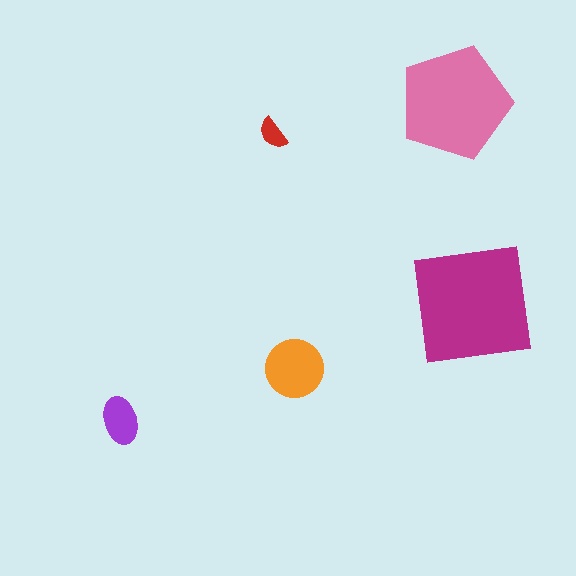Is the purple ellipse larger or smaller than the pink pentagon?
Smaller.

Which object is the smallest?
The red semicircle.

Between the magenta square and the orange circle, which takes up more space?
The magenta square.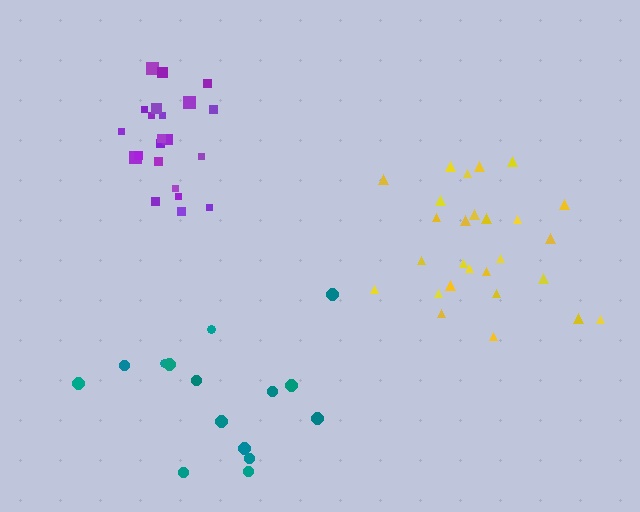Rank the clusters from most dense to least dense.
purple, yellow, teal.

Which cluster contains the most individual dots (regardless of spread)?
Yellow (27).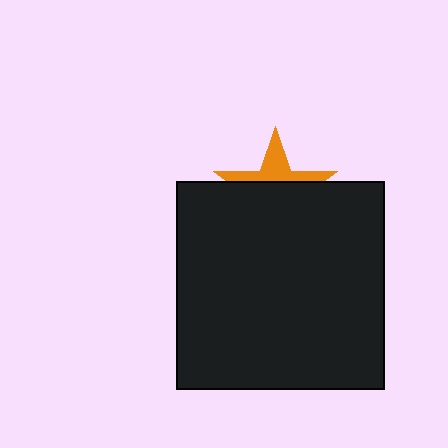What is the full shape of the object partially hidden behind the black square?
The partially hidden object is an orange star.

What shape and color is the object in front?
The object in front is a black square.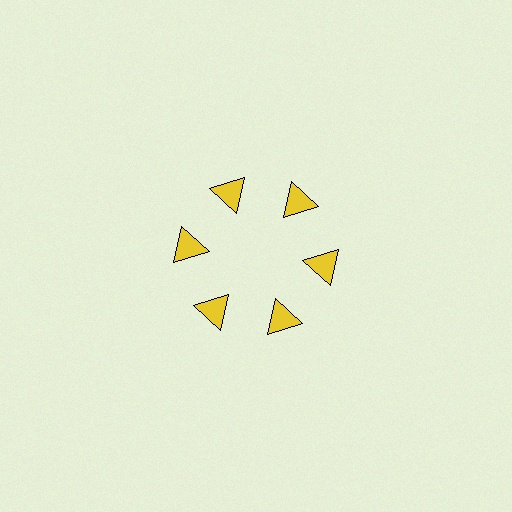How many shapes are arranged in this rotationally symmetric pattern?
There are 6 shapes, arranged in 6 groups of 1.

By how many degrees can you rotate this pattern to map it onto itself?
The pattern maps onto itself every 60 degrees of rotation.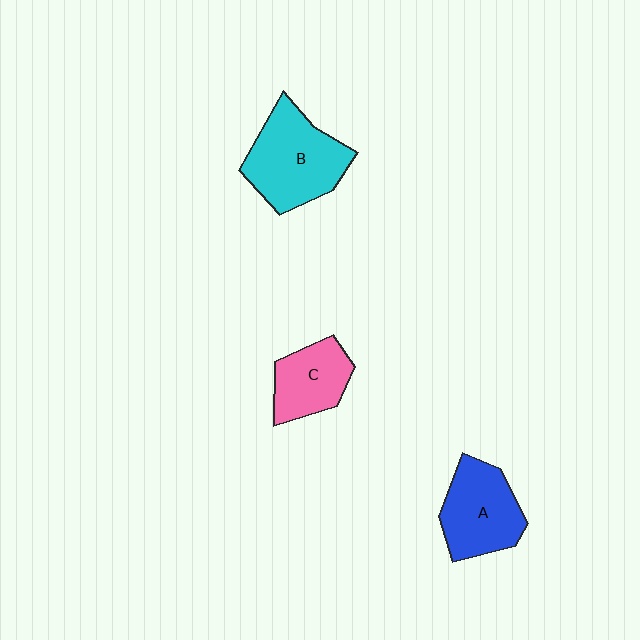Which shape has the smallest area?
Shape C (pink).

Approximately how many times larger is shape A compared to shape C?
Approximately 1.3 times.